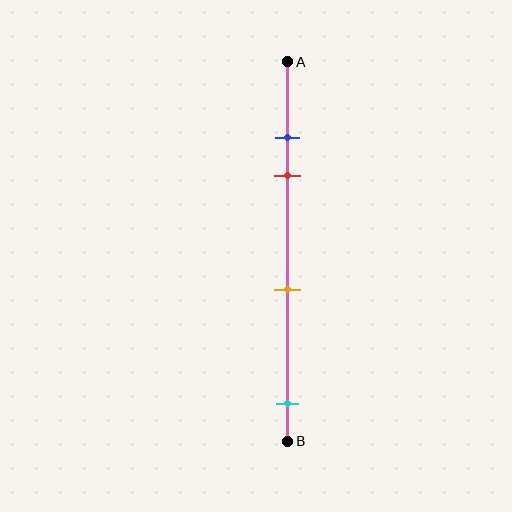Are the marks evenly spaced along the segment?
No, the marks are not evenly spaced.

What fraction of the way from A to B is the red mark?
The red mark is approximately 30% (0.3) of the way from A to B.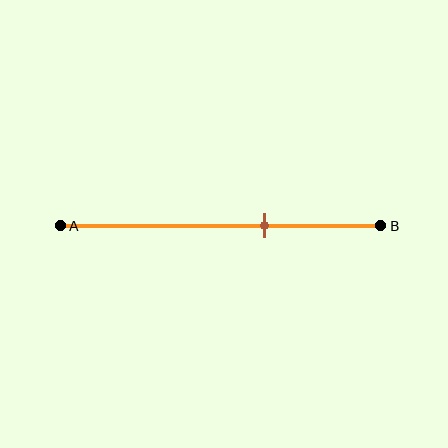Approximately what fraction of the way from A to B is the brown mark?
The brown mark is approximately 65% of the way from A to B.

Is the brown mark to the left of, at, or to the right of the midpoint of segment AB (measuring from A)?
The brown mark is to the right of the midpoint of segment AB.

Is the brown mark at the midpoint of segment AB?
No, the mark is at about 65% from A, not at the 50% midpoint.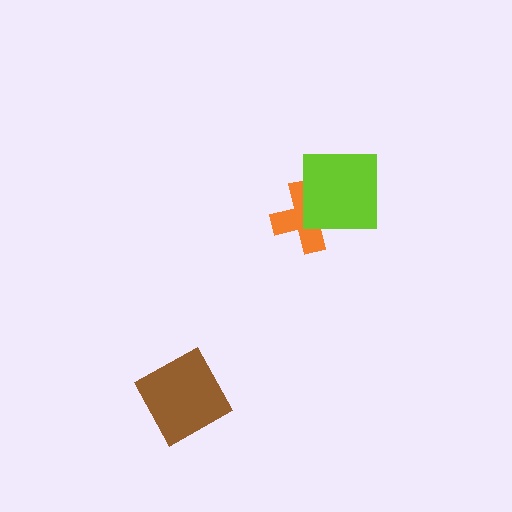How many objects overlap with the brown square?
0 objects overlap with the brown square.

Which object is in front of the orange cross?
The lime square is in front of the orange cross.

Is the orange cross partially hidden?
Yes, it is partially covered by another shape.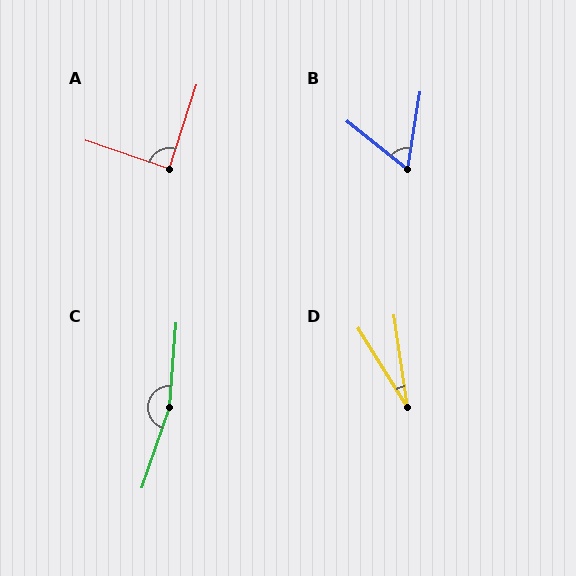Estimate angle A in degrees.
Approximately 89 degrees.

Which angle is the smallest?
D, at approximately 24 degrees.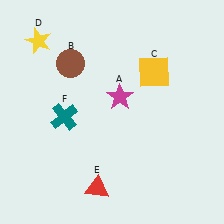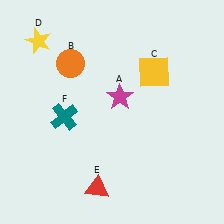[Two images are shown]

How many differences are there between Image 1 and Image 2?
There is 1 difference between the two images.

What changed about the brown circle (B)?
In Image 1, B is brown. In Image 2, it changed to orange.